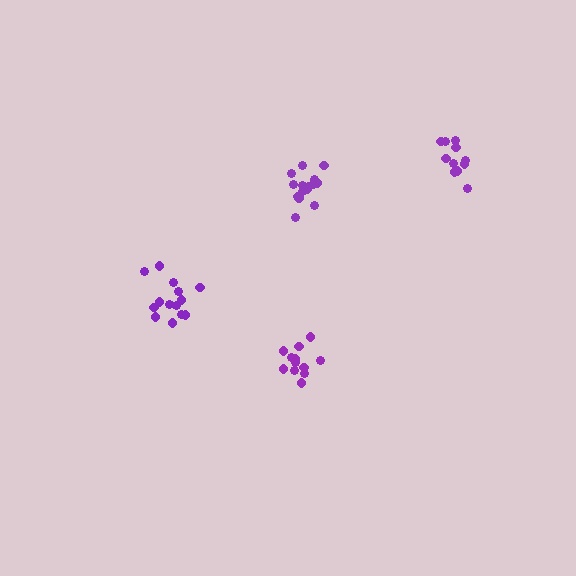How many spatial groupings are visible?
There are 4 spatial groupings.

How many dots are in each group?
Group 1: 12 dots, Group 2: 14 dots, Group 3: 15 dots, Group 4: 11 dots (52 total).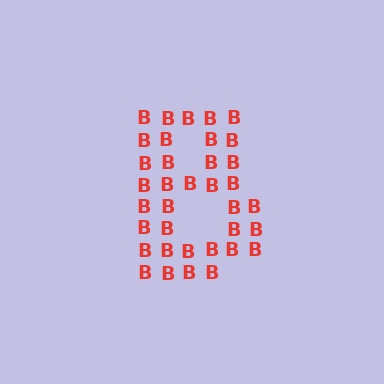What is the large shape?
The large shape is the letter B.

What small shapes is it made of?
It is made of small letter B's.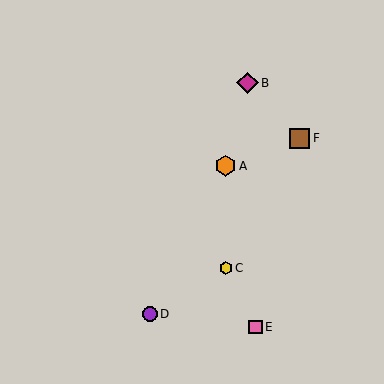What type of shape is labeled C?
Shape C is a yellow hexagon.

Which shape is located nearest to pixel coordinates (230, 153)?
The orange hexagon (labeled A) at (226, 166) is nearest to that location.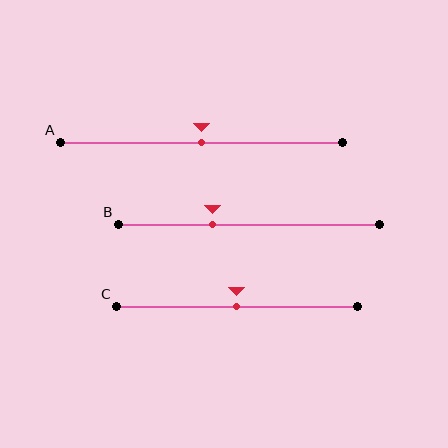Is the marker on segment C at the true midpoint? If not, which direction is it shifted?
Yes, the marker on segment C is at the true midpoint.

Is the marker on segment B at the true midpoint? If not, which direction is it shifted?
No, the marker on segment B is shifted to the left by about 14% of the segment length.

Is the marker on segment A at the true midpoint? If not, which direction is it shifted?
Yes, the marker on segment A is at the true midpoint.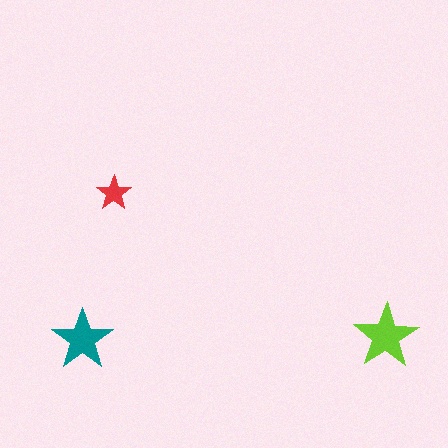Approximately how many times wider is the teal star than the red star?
About 1.5 times wider.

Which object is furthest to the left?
The teal star is leftmost.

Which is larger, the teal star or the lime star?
The lime one.